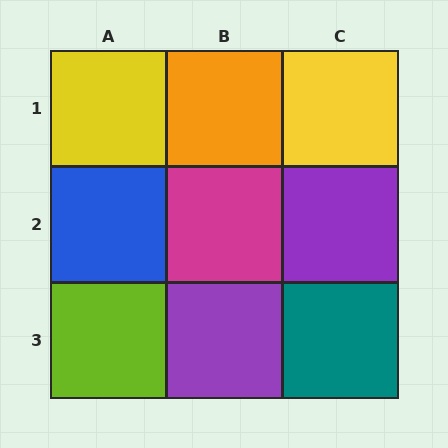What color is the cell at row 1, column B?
Orange.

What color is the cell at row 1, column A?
Yellow.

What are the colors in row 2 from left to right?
Blue, magenta, purple.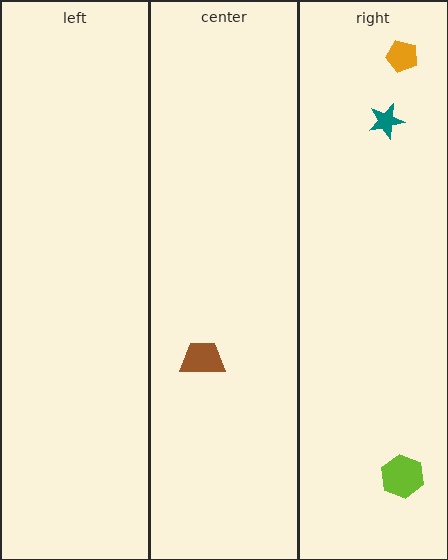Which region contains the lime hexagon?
The right region.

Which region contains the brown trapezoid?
The center region.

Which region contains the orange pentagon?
The right region.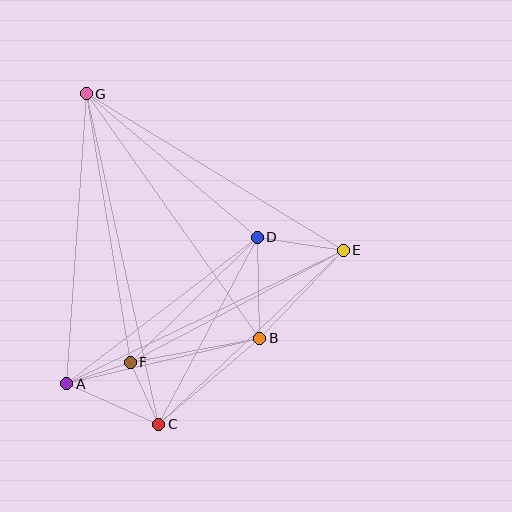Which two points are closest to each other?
Points A and F are closest to each other.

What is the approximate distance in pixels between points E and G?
The distance between E and G is approximately 301 pixels.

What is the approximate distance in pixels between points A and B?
The distance between A and B is approximately 199 pixels.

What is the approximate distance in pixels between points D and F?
The distance between D and F is approximately 178 pixels.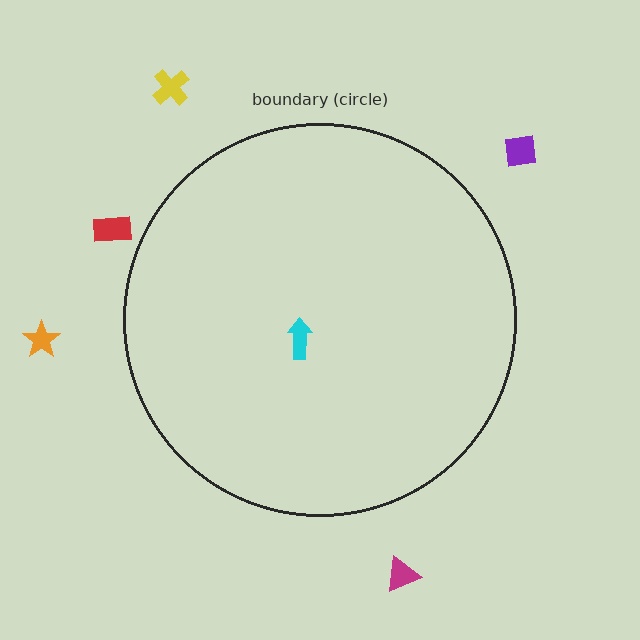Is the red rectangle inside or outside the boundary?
Outside.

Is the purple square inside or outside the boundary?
Outside.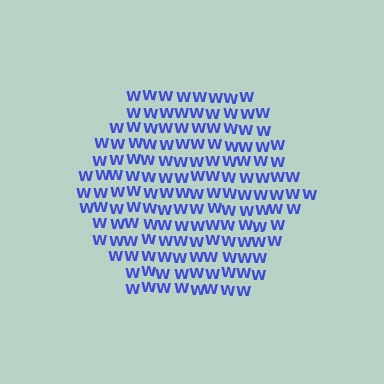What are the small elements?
The small elements are letter W's.